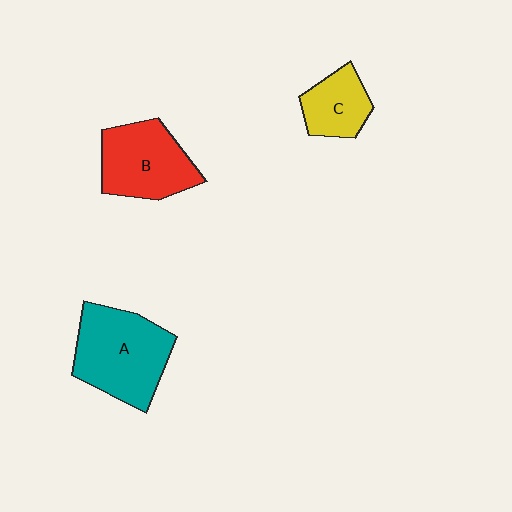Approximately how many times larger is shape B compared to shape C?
Approximately 1.6 times.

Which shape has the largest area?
Shape A (teal).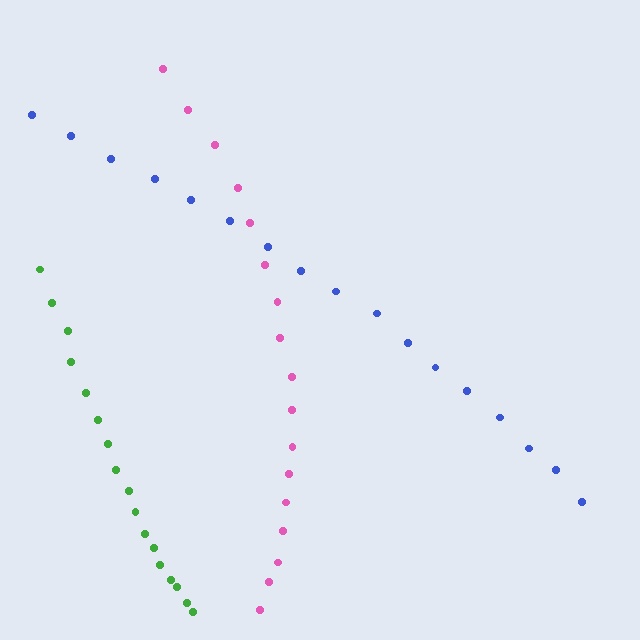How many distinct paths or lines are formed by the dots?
There are 3 distinct paths.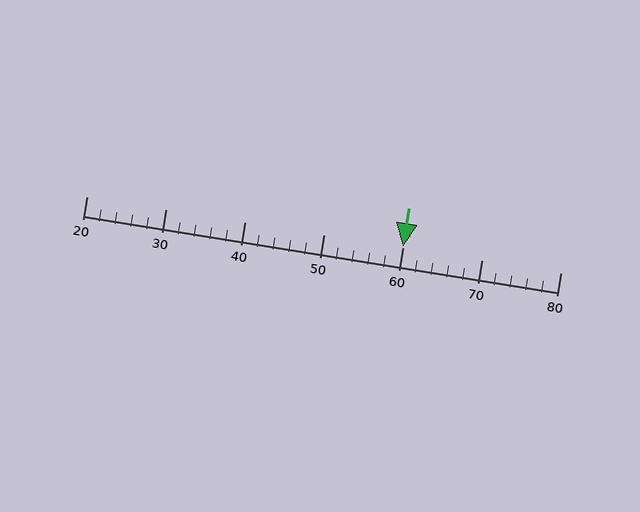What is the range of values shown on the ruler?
The ruler shows values from 20 to 80.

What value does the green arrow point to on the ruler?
The green arrow points to approximately 60.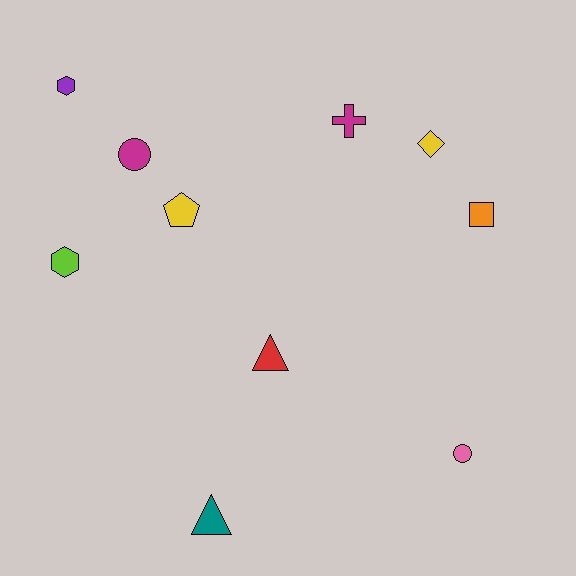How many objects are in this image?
There are 10 objects.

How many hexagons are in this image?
There are 2 hexagons.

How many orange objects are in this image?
There is 1 orange object.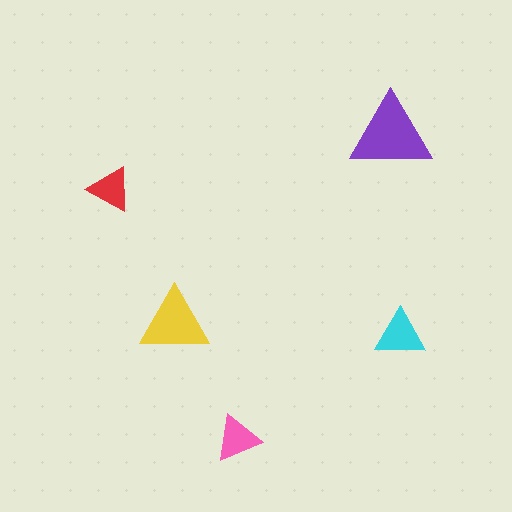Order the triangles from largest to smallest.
the purple one, the yellow one, the cyan one, the pink one, the red one.